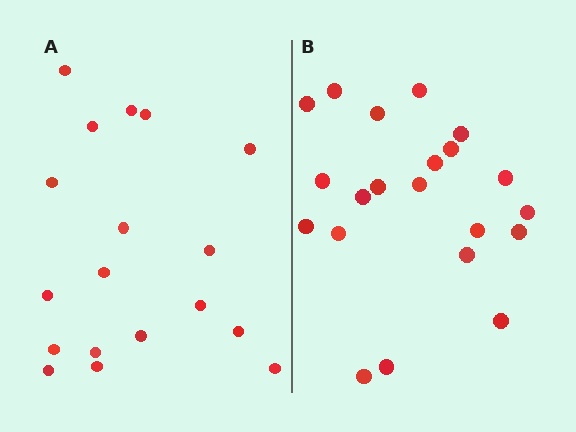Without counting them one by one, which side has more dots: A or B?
Region B (the right region) has more dots.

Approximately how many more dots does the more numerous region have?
Region B has just a few more — roughly 2 or 3 more dots than region A.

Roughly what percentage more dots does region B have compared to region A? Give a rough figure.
About 15% more.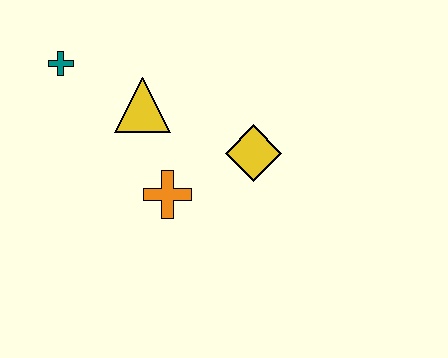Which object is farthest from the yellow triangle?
The yellow diamond is farthest from the yellow triangle.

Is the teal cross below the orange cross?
No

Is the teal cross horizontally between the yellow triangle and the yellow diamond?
No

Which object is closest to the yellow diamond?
The orange cross is closest to the yellow diamond.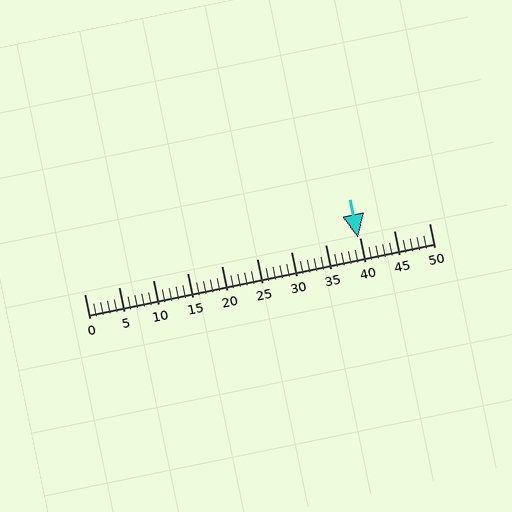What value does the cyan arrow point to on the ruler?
The cyan arrow points to approximately 40.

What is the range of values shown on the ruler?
The ruler shows values from 0 to 50.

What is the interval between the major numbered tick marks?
The major tick marks are spaced 5 units apart.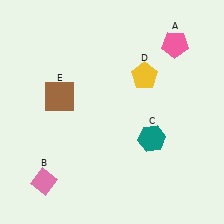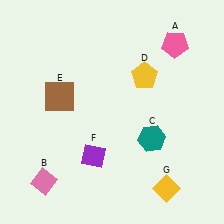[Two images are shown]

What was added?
A purple diamond (F), a yellow diamond (G) were added in Image 2.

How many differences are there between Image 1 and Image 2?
There are 2 differences between the two images.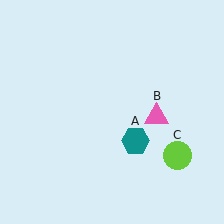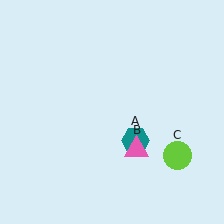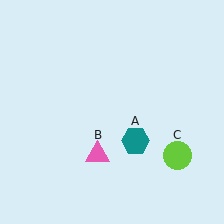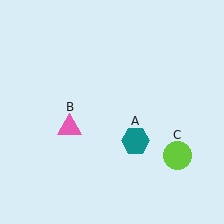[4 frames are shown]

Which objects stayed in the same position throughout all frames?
Teal hexagon (object A) and lime circle (object C) remained stationary.